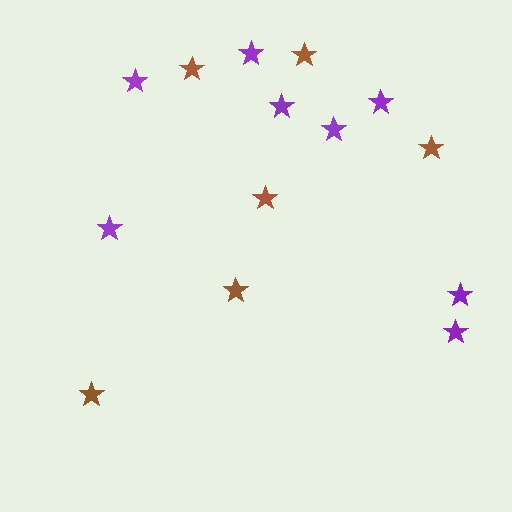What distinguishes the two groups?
There are 2 groups: one group of brown stars (6) and one group of purple stars (8).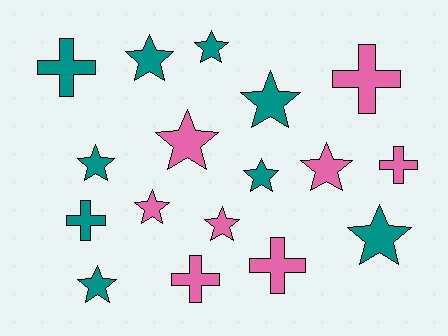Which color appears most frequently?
Teal, with 9 objects.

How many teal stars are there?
There are 7 teal stars.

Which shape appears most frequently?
Star, with 11 objects.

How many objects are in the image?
There are 17 objects.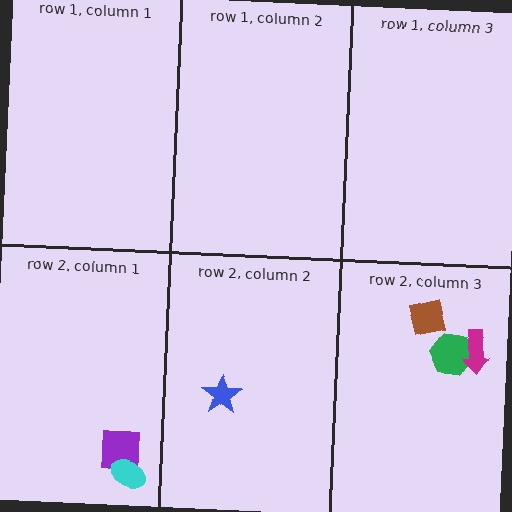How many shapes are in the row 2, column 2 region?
1.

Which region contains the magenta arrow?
The row 2, column 3 region.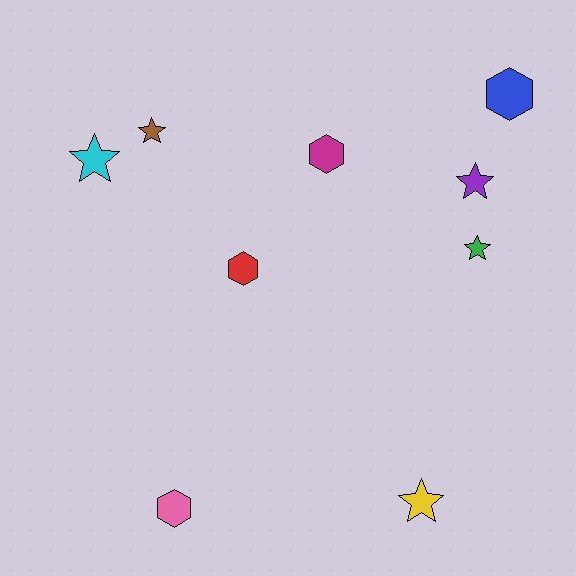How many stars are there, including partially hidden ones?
There are 5 stars.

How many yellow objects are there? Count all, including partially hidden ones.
There is 1 yellow object.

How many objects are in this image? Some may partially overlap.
There are 9 objects.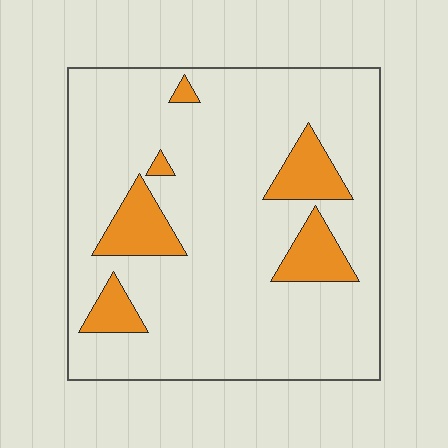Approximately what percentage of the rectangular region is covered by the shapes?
Approximately 15%.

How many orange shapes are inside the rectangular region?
6.